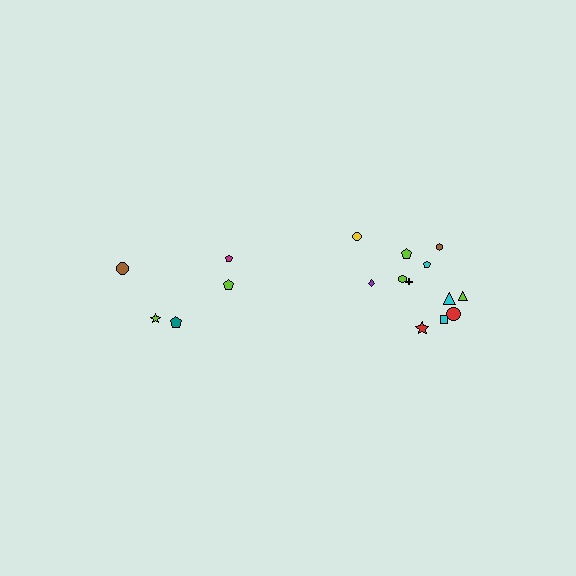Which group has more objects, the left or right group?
The right group.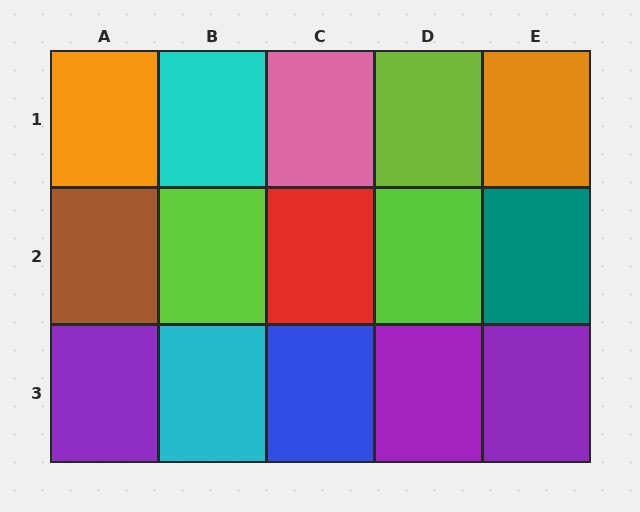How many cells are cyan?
2 cells are cyan.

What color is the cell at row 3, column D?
Purple.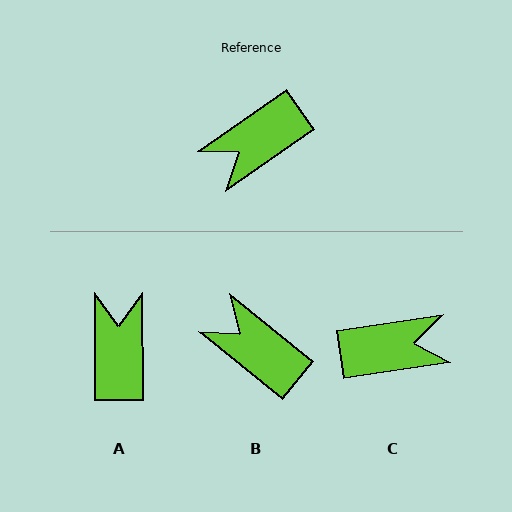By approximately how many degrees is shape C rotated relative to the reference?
Approximately 154 degrees counter-clockwise.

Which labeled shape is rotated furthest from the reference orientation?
C, about 154 degrees away.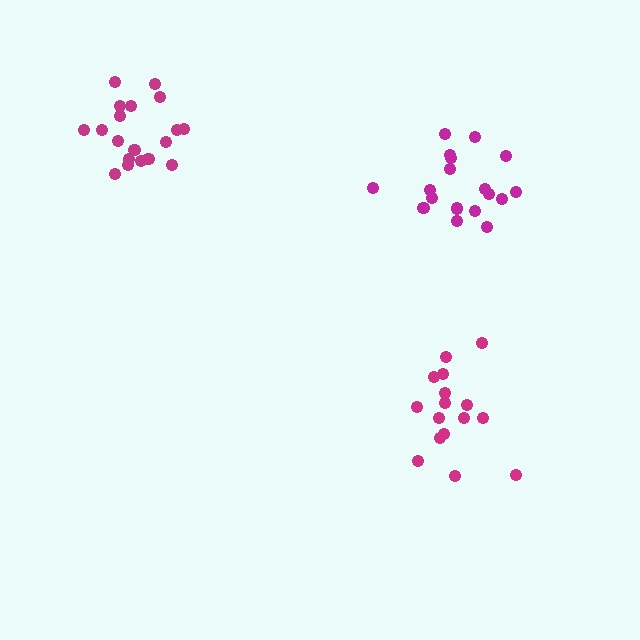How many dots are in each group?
Group 1: 19 dots, Group 2: 16 dots, Group 3: 18 dots (53 total).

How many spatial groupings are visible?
There are 3 spatial groupings.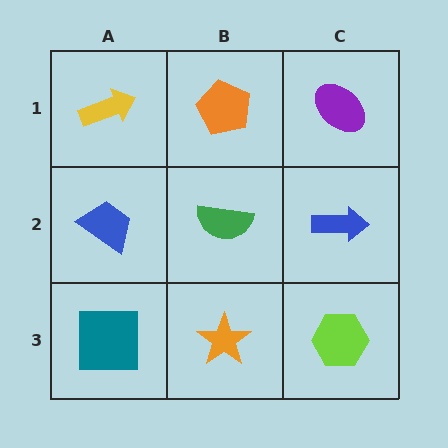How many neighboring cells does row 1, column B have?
3.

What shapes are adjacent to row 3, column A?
A blue trapezoid (row 2, column A), an orange star (row 3, column B).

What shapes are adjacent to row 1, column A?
A blue trapezoid (row 2, column A), an orange pentagon (row 1, column B).